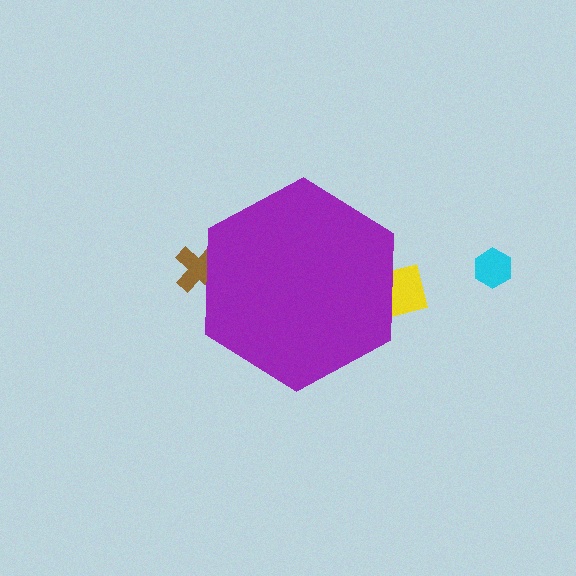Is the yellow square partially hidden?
Yes, the yellow square is partially hidden behind the purple hexagon.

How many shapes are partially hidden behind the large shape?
2 shapes are partially hidden.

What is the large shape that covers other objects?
A purple hexagon.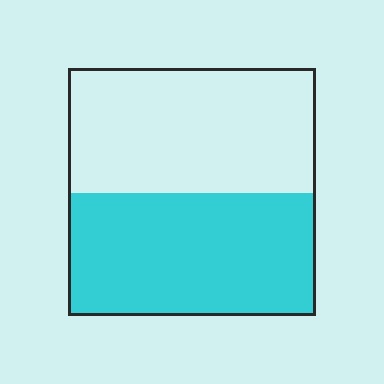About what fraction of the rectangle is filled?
About one half (1/2).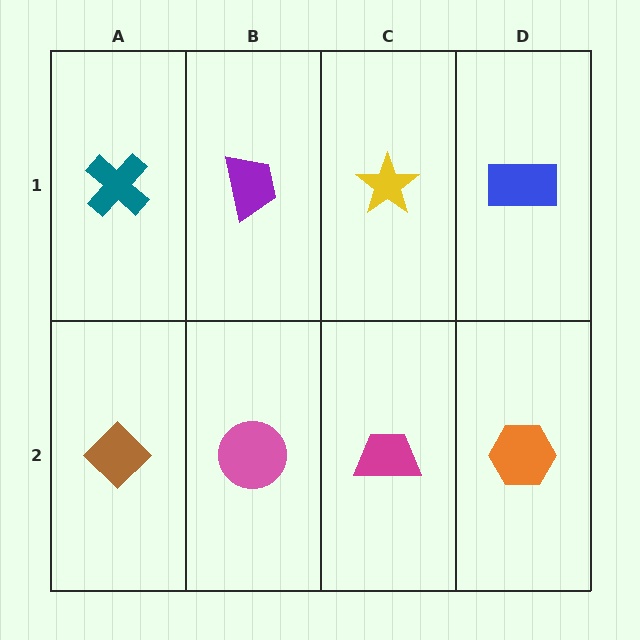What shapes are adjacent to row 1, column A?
A brown diamond (row 2, column A), a purple trapezoid (row 1, column B).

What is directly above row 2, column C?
A yellow star.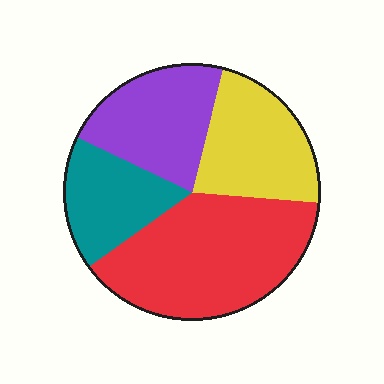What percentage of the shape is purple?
Purple takes up less than a quarter of the shape.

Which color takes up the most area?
Red, at roughly 40%.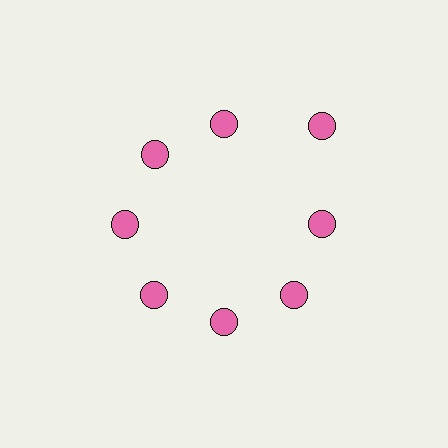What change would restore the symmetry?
The symmetry would be restored by moving it inward, back onto the ring so that all 8 circles sit at equal angles and equal distance from the center.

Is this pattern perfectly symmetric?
No. The 8 pink circles are arranged in a ring, but one element near the 2 o'clock position is pushed outward from the center, breaking the 8-fold rotational symmetry.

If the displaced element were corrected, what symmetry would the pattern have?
It would have 8-fold rotational symmetry — the pattern would map onto itself every 45 degrees.